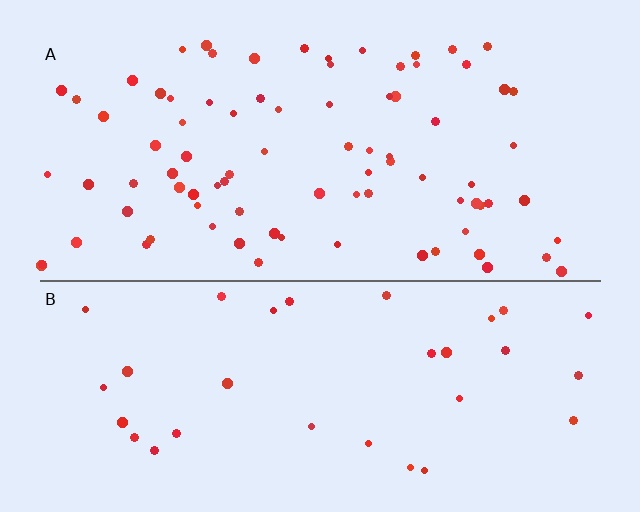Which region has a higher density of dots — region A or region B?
A (the top).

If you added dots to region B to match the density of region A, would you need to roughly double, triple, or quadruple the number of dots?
Approximately triple.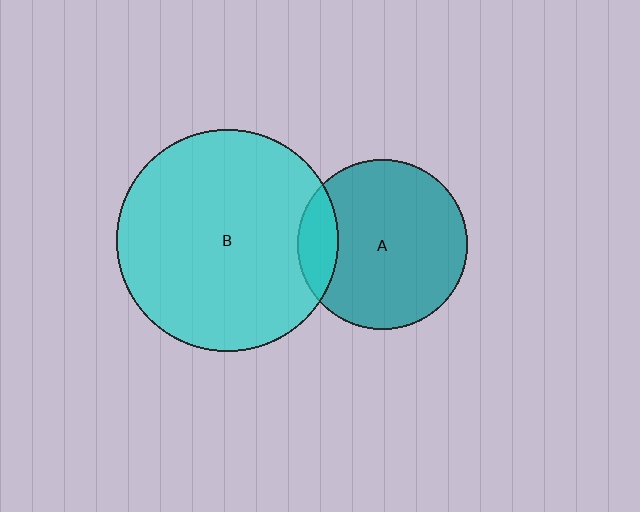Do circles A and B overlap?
Yes.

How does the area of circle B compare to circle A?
Approximately 1.7 times.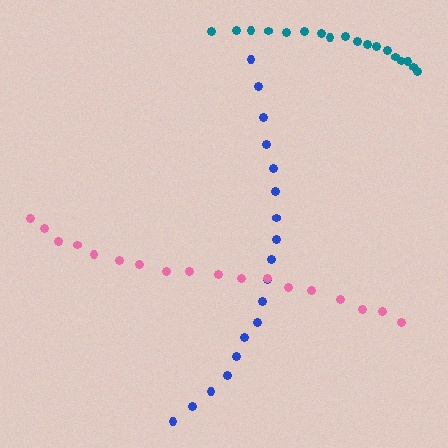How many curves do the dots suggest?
There are 3 distinct paths.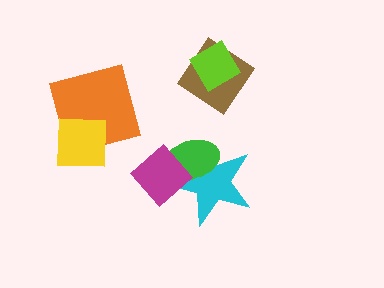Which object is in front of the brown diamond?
The lime diamond is in front of the brown diamond.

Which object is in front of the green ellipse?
The magenta diamond is in front of the green ellipse.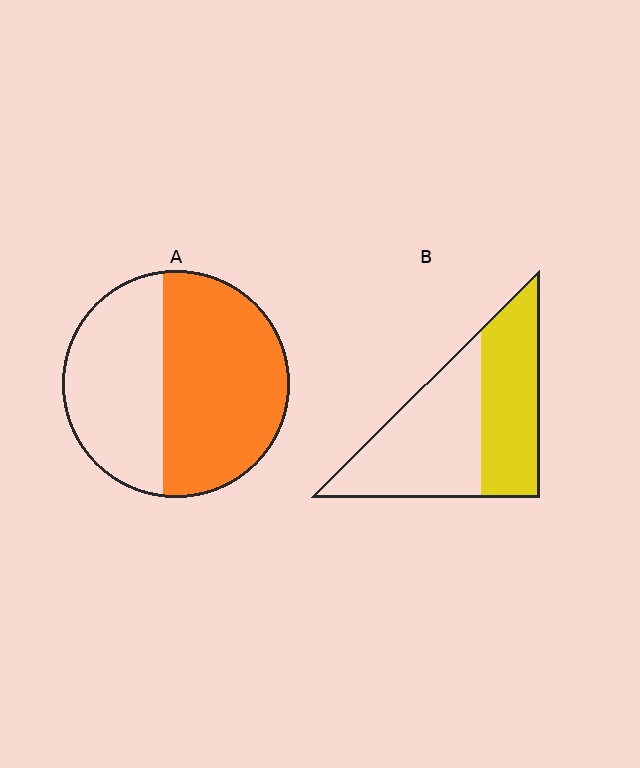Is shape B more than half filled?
No.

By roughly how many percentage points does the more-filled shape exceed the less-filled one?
By roughly 10 percentage points (A over B).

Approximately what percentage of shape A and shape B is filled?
A is approximately 55% and B is approximately 45%.